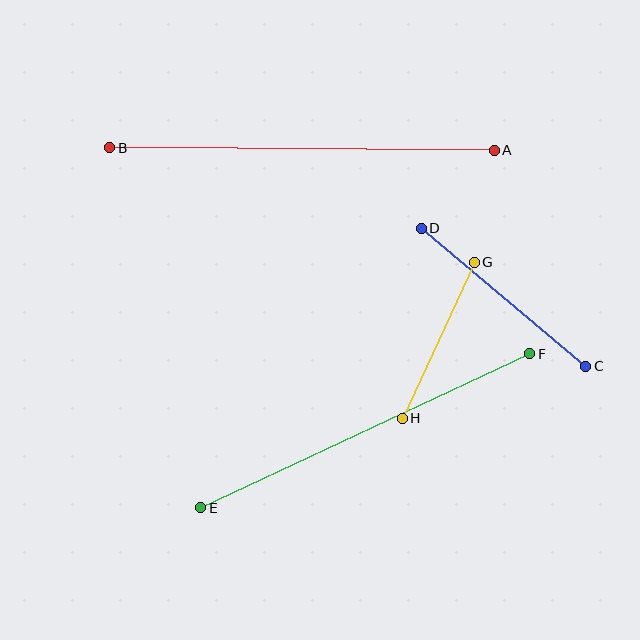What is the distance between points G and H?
The distance is approximately 172 pixels.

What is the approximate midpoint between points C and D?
The midpoint is at approximately (504, 297) pixels.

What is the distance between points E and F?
The distance is approximately 363 pixels.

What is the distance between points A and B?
The distance is approximately 385 pixels.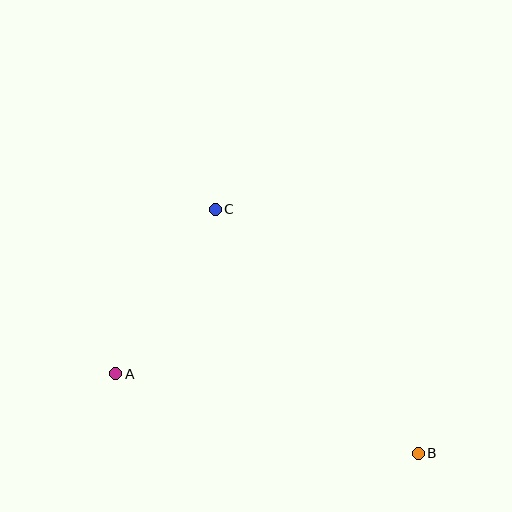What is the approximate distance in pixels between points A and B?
The distance between A and B is approximately 313 pixels.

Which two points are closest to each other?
Points A and C are closest to each other.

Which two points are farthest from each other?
Points B and C are farthest from each other.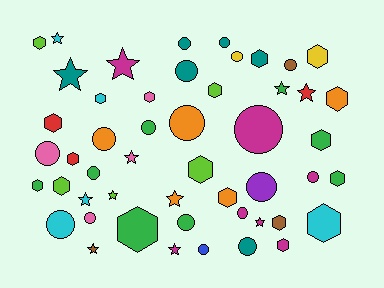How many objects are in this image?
There are 50 objects.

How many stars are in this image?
There are 12 stars.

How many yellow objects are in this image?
There are 2 yellow objects.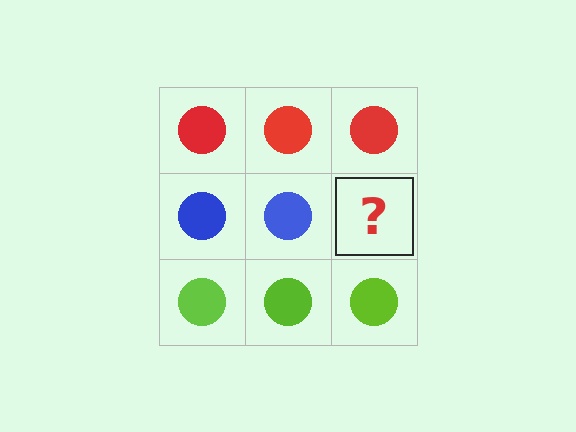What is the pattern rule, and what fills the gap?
The rule is that each row has a consistent color. The gap should be filled with a blue circle.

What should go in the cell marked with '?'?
The missing cell should contain a blue circle.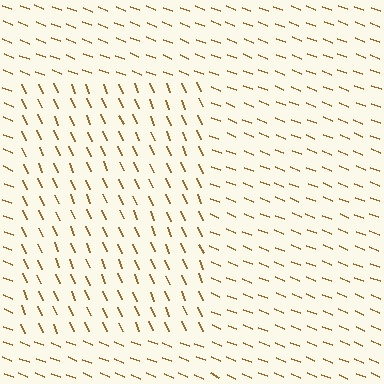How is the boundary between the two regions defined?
The boundary is defined purely by a change in line orientation (approximately 45 degrees difference). All lines are the same color and thickness.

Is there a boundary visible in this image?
Yes, there is a texture boundary formed by a change in line orientation.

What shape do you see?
I see a rectangle.